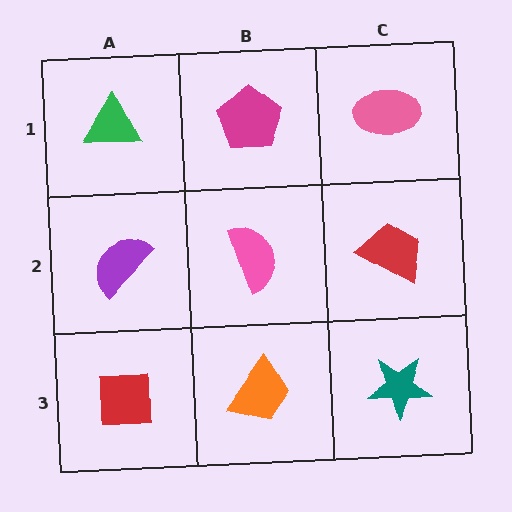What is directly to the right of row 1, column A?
A magenta pentagon.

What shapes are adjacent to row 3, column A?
A purple semicircle (row 2, column A), an orange trapezoid (row 3, column B).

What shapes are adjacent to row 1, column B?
A pink semicircle (row 2, column B), a green triangle (row 1, column A), a pink ellipse (row 1, column C).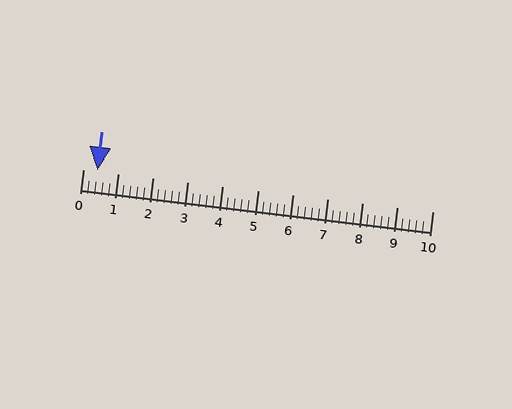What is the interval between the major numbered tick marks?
The major tick marks are spaced 1 units apart.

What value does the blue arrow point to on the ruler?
The blue arrow points to approximately 0.4.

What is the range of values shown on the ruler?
The ruler shows values from 0 to 10.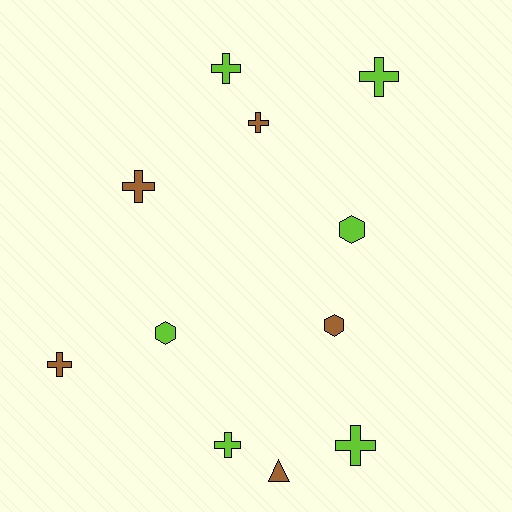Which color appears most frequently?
Lime, with 6 objects.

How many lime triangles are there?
There are no lime triangles.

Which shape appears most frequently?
Cross, with 7 objects.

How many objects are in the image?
There are 11 objects.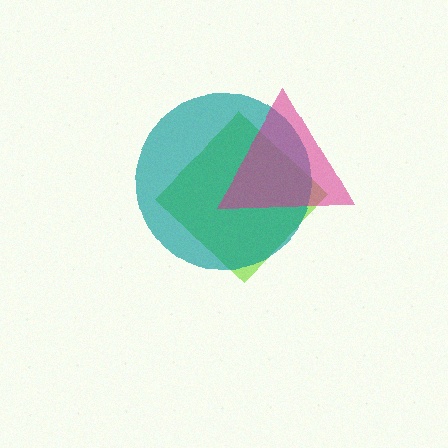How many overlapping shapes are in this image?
There are 3 overlapping shapes in the image.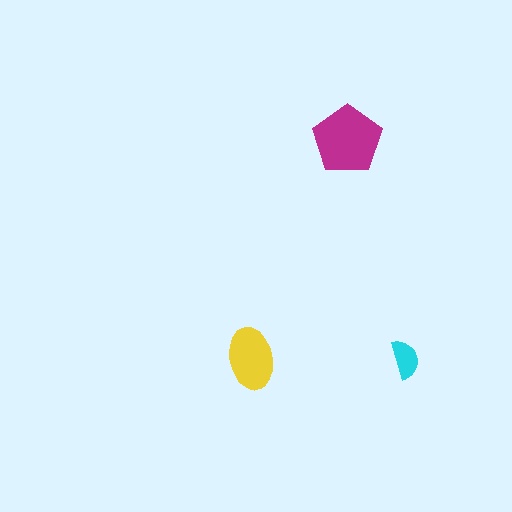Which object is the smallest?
The cyan semicircle.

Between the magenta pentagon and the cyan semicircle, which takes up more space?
The magenta pentagon.